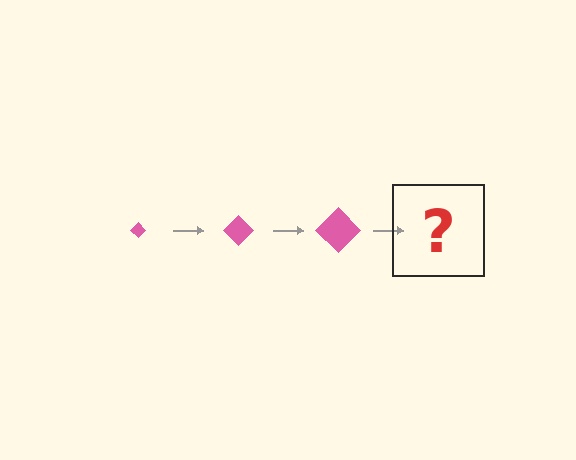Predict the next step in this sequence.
The next step is a pink diamond, larger than the previous one.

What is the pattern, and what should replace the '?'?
The pattern is that the diamond gets progressively larger each step. The '?' should be a pink diamond, larger than the previous one.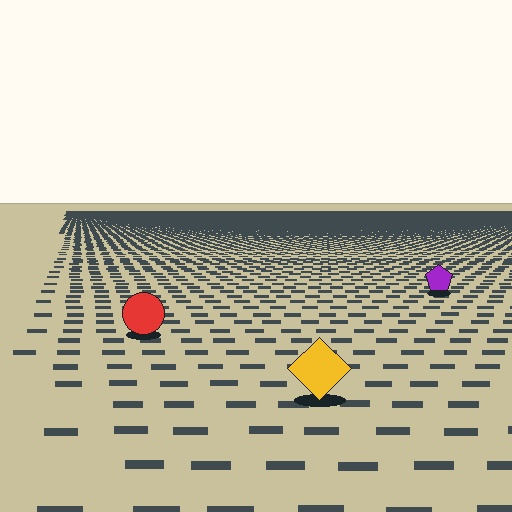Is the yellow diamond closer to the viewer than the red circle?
Yes. The yellow diamond is closer — you can tell from the texture gradient: the ground texture is coarser near it.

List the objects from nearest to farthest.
From nearest to farthest: the yellow diamond, the red circle, the purple pentagon.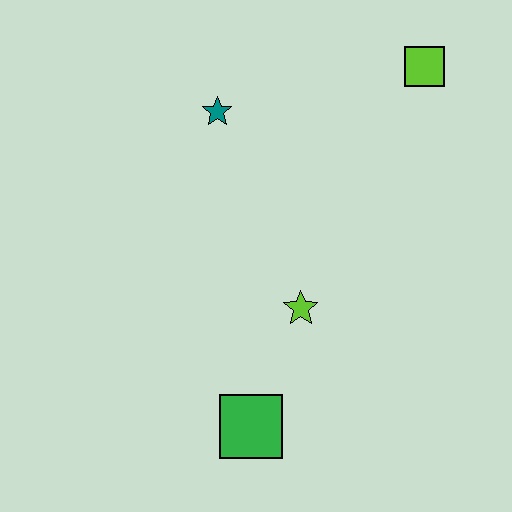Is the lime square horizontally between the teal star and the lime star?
No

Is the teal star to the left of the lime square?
Yes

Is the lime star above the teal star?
No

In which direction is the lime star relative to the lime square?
The lime star is below the lime square.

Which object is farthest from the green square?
The lime square is farthest from the green square.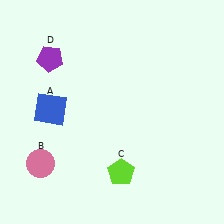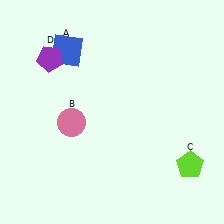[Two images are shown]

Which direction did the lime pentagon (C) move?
The lime pentagon (C) moved right.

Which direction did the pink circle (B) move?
The pink circle (B) moved up.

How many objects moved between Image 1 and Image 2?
3 objects moved between the two images.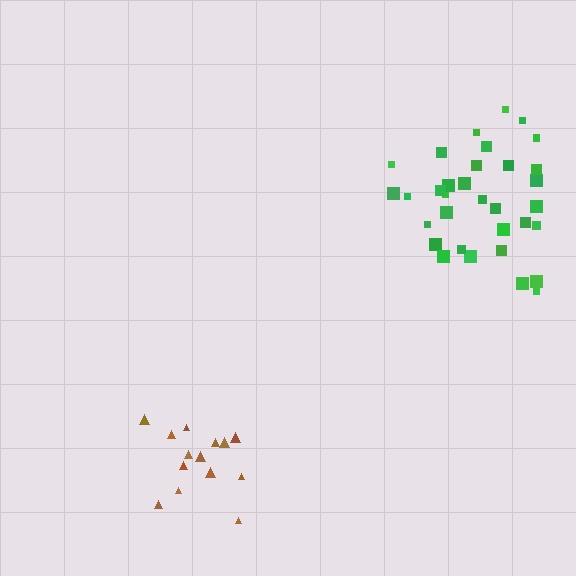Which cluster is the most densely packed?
Green.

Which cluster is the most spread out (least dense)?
Brown.